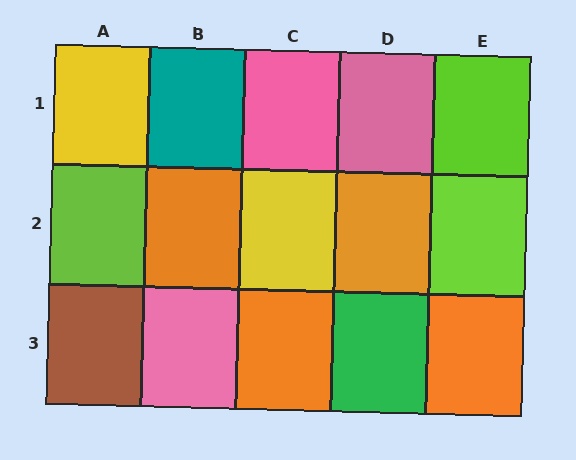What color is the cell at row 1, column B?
Teal.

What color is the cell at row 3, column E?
Orange.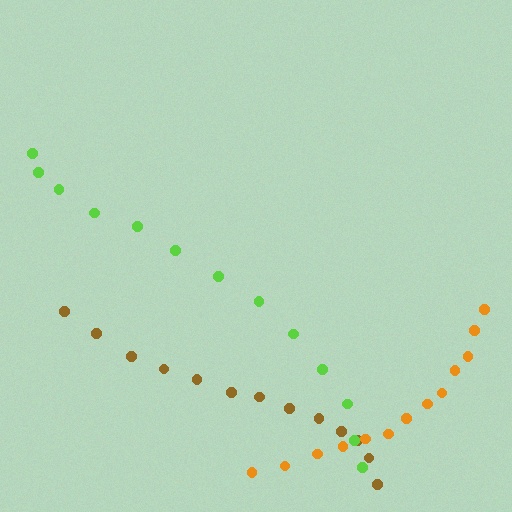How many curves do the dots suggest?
There are 3 distinct paths.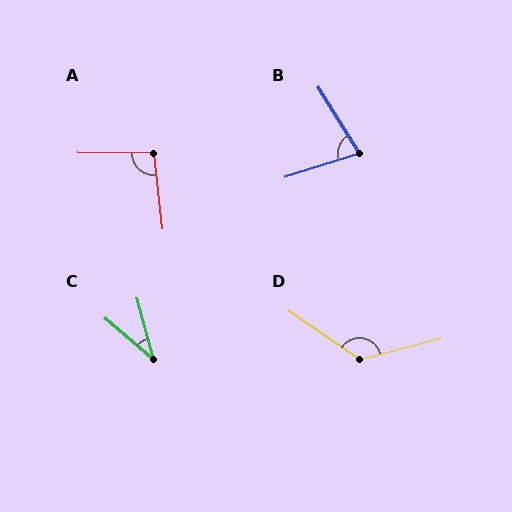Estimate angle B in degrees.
Approximately 76 degrees.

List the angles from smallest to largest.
C (35°), B (76°), A (97°), D (131°).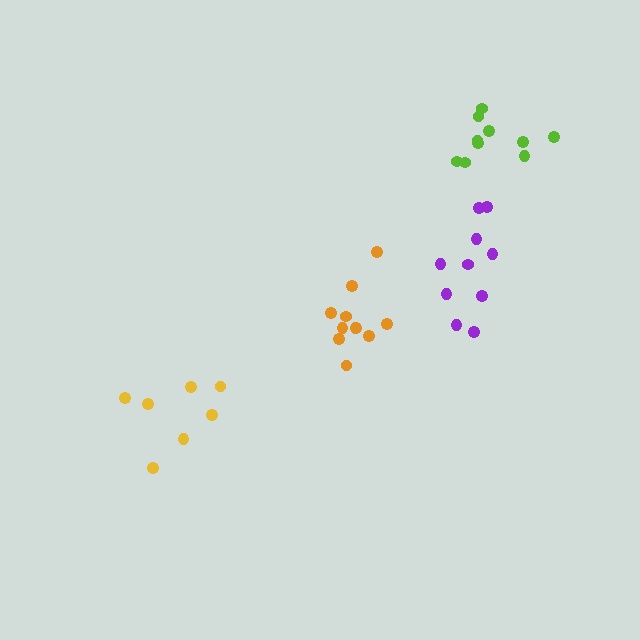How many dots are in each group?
Group 1: 10 dots, Group 2: 7 dots, Group 3: 10 dots, Group 4: 11 dots (38 total).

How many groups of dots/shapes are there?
There are 4 groups.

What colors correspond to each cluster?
The clusters are colored: purple, yellow, lime, orange.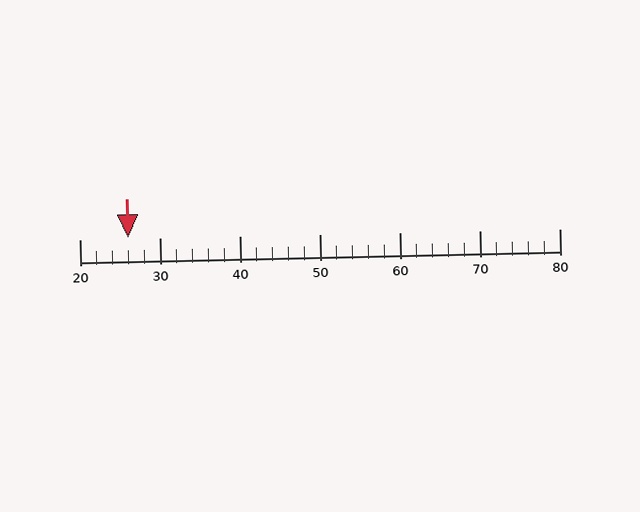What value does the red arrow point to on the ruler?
The red arrow points to approximately 26.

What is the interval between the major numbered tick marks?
The major tick marks are spaced 10 units apart.